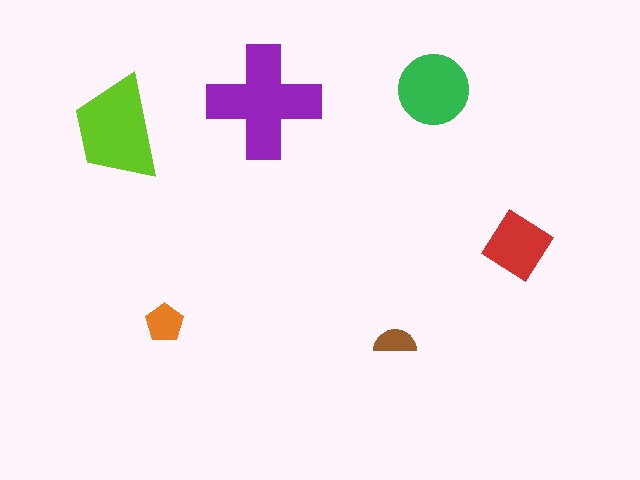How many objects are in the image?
There are 6 objects in the image.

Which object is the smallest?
The brown semicircle.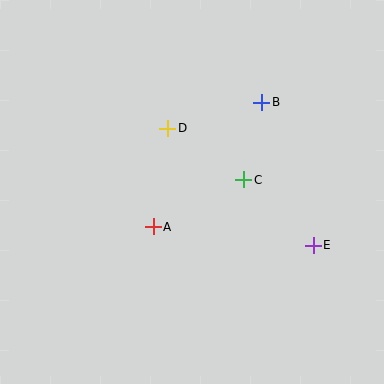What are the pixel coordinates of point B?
Point B is at (262, 102).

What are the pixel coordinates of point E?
Point E is at (313, 245).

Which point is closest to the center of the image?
Point A at (153, 227) is closest to the center.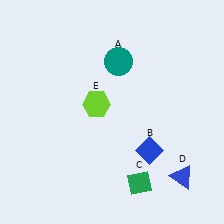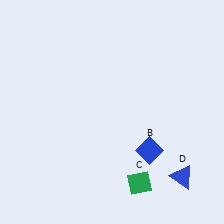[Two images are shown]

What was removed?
The lime hexagon (E), the teal circle (A) were removed in Image 2.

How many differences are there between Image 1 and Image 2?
There are 2 differences between the two images.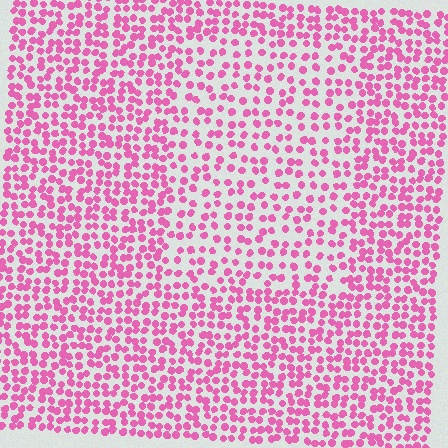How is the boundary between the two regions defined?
The boundary is defined by a change in element density (approximately 1.6x ratio). All elements are the same color, size, and shape.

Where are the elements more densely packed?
The elements are more densely packed outside the rectangle boundary.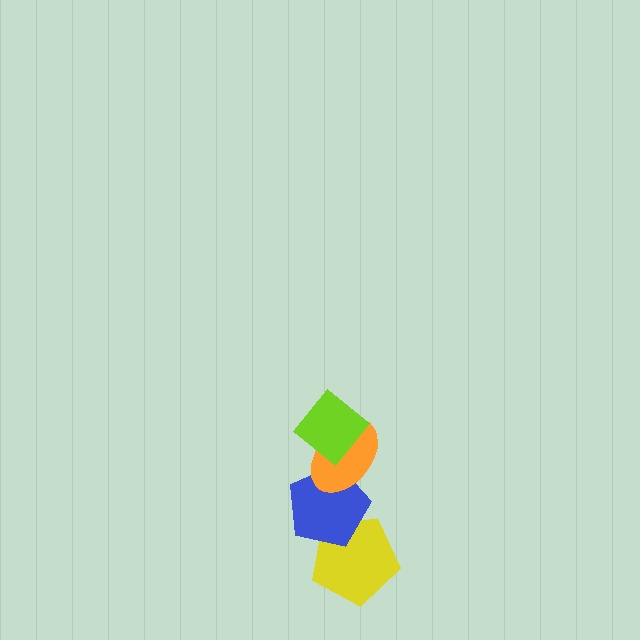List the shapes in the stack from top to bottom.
From top to bottom: the lime diamond, the orange ellipse, the blue pentagon, the yellow pentagon.